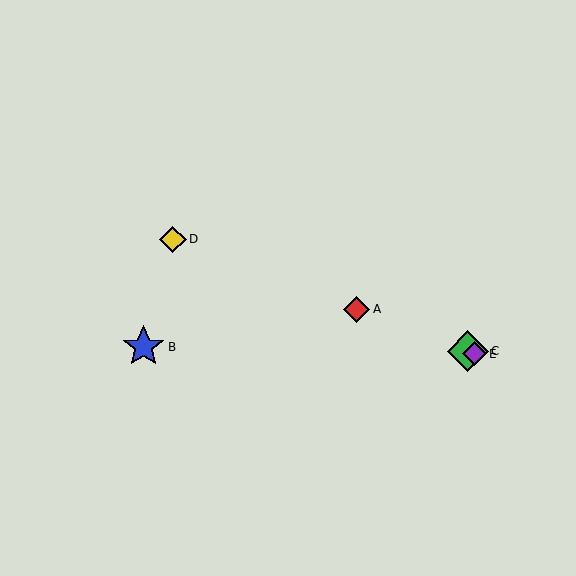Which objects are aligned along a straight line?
Objects A, C, D, E are aligned along a straight line.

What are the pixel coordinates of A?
Object A is at (357, 309).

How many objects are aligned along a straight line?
4 objects (A, C, D, E) are aligned along a straight line.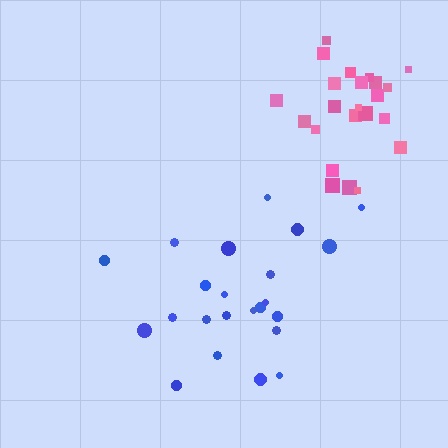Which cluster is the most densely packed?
Pink.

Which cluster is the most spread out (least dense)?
Blue.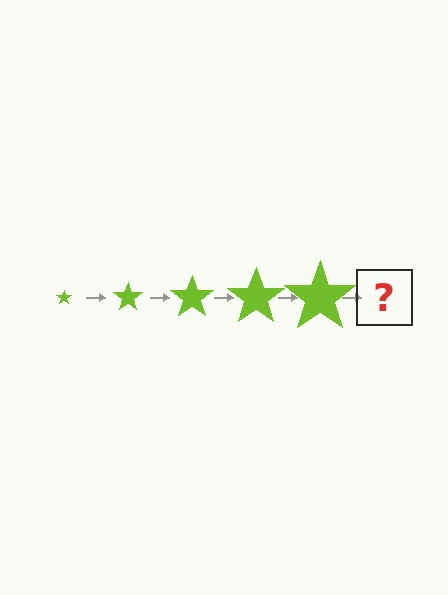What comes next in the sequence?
The next element should be a lime star, larger than the previous one.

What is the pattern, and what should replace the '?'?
The pattern is that the star gets progressively larger each step. The '?' should be a lime star, larger than the previous one.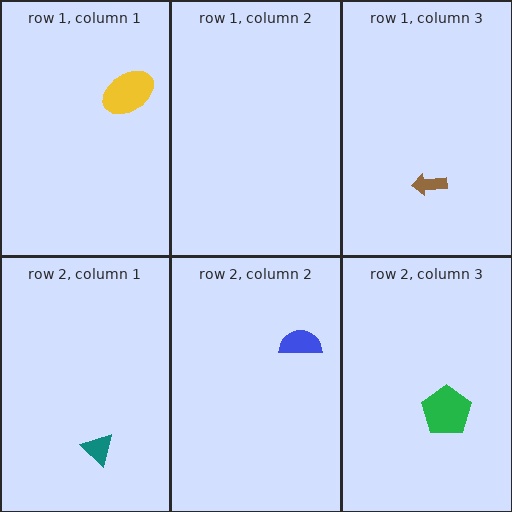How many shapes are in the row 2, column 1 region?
1.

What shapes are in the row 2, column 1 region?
The teal triangle.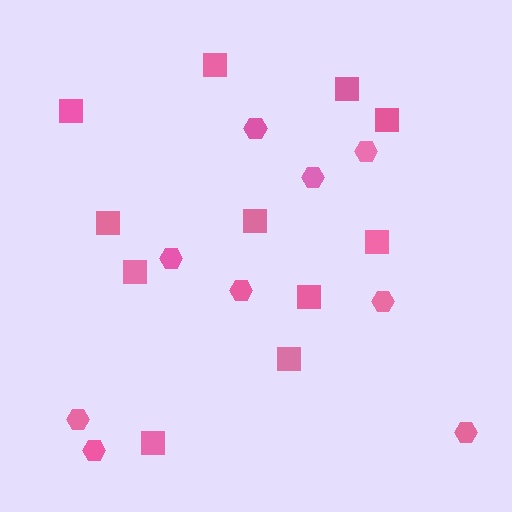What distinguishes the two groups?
There are 2 groups: one group of squares (11) and one group of hexagons (9).